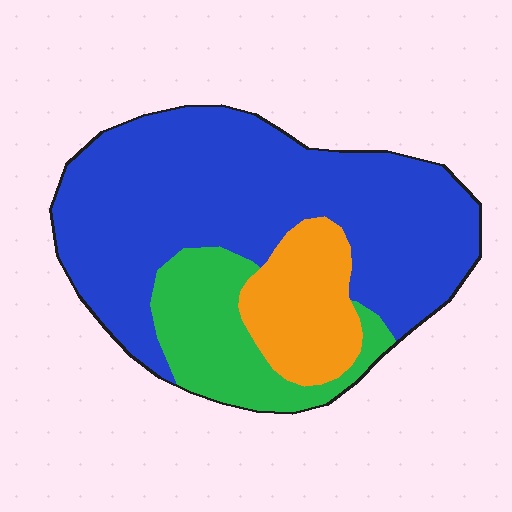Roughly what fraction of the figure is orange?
Orange covers 16% of the figure.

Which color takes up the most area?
Blue, at roughly 65%.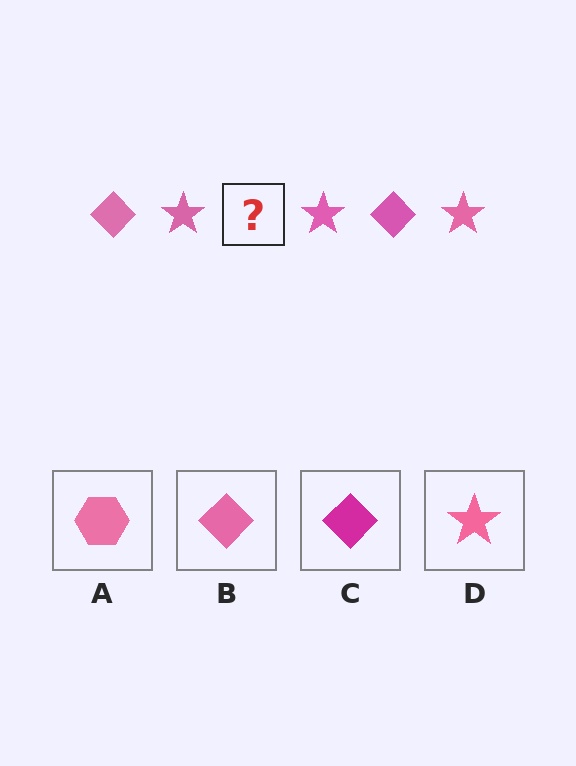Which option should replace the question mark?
Option B.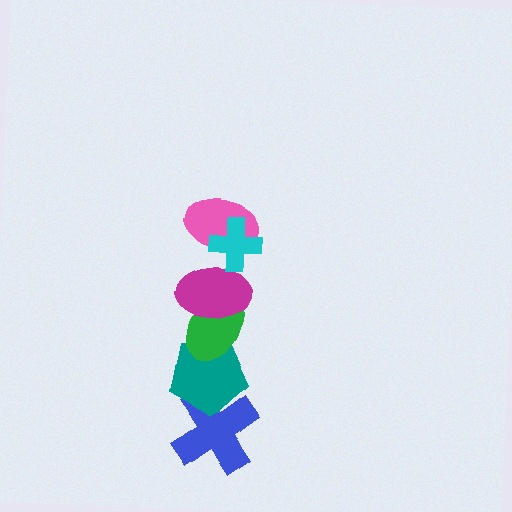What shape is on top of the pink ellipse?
The cyan cross is on top of the pink ellipse.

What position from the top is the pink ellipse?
The pink ellipse is 2nd from the top.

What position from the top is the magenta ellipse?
The magenta ellipse is 3rd from the top.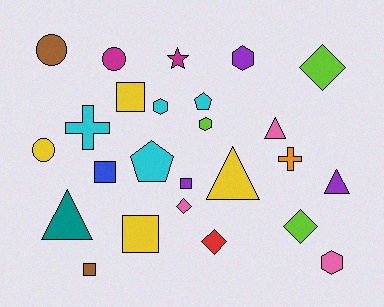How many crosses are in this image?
There are 2 crosses.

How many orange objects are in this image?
There is 1 orange object.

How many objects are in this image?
There are 25 objects.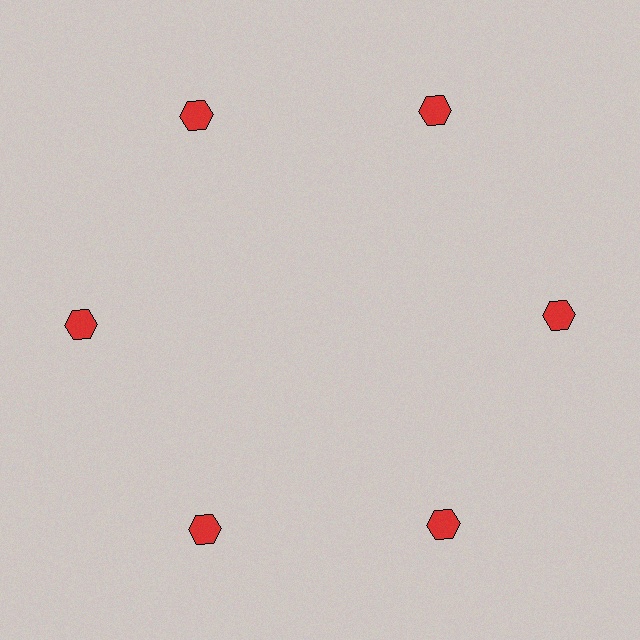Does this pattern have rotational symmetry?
Yes, this pattern has 6-fold rotational symmetry. It looks the same after rotating 60 degrees around the center.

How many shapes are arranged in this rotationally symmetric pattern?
There are 6 shapes, arranged in 6 groups of 1.